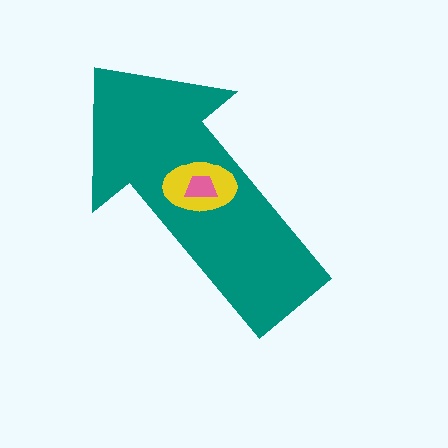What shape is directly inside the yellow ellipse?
The pink trapezoid.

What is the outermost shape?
The teal arrow.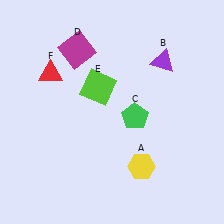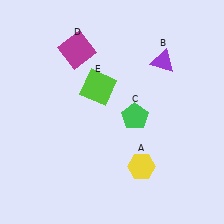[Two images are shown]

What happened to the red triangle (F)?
The red triangle (F) was removed in Image 2. It was in the top-left area of Image 1.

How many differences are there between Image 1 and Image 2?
There is 1 difference between the two images.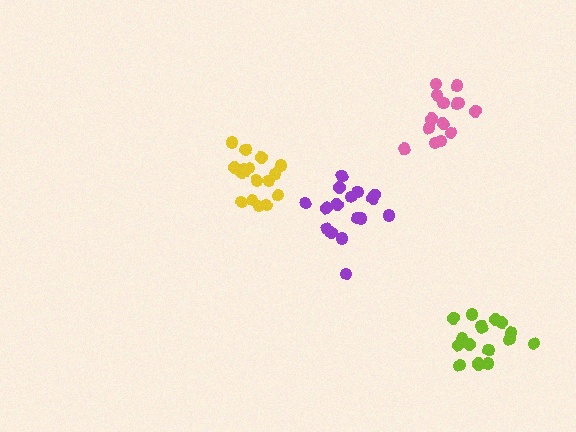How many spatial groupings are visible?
There are 4 spatial groupings.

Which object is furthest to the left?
The yellow cluster is leftmost.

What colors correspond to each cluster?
The clusters are colored: purple, pink, yellow, lime.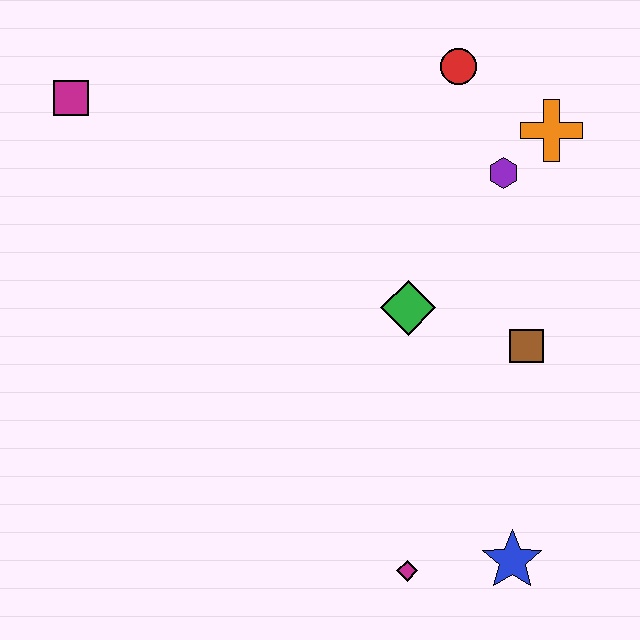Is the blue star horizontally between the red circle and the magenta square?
No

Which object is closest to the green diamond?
The brown square is closest to the green diamond.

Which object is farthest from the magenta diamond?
The magenta square is farthest from the magenta diamond.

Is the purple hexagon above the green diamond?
Yes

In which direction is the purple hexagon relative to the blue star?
The purple hexagon is above the blue star.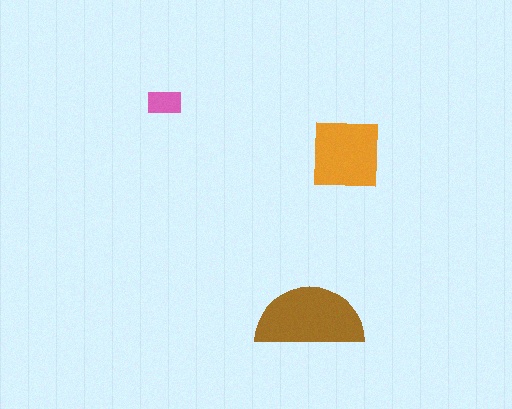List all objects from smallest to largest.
The pink rectangle, the orange square, the brown semicircle.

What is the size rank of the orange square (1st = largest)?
2nd.